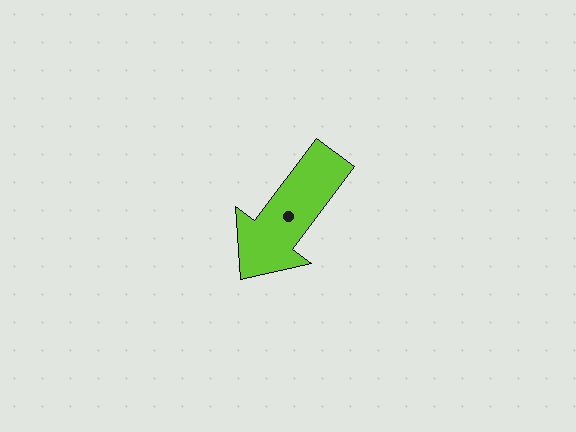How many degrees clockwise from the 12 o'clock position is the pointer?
Approximately 217 degrees.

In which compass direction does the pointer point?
Southwest.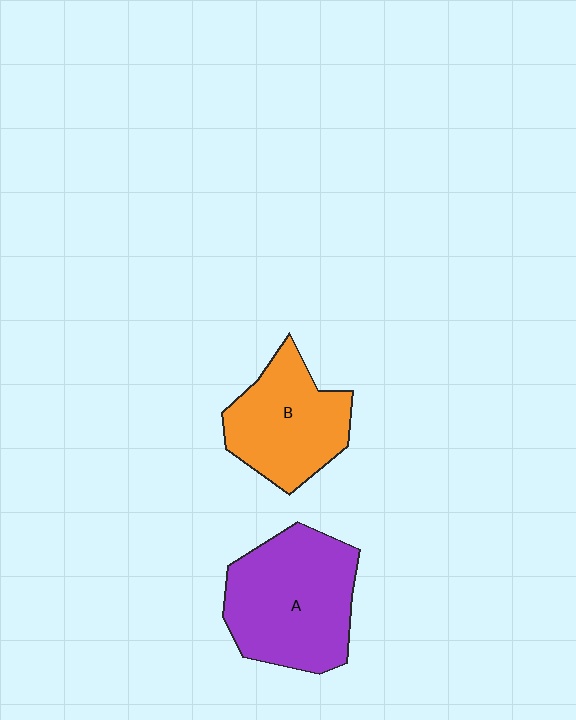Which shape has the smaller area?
Shape B (orange).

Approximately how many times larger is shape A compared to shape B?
Approximately 1.3 times.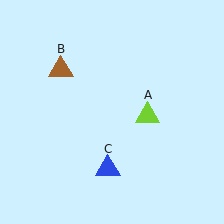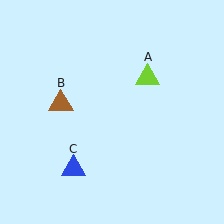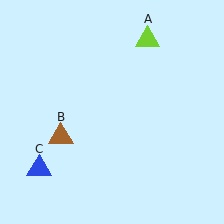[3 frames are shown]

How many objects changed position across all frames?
3 objects changed position: lime triangle (object A), brown triangle (object B), blue triangle (object C).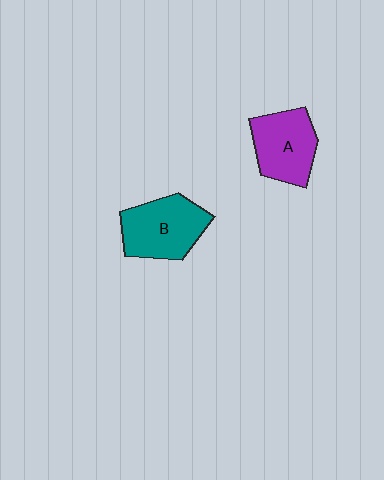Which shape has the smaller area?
Shape A (purple).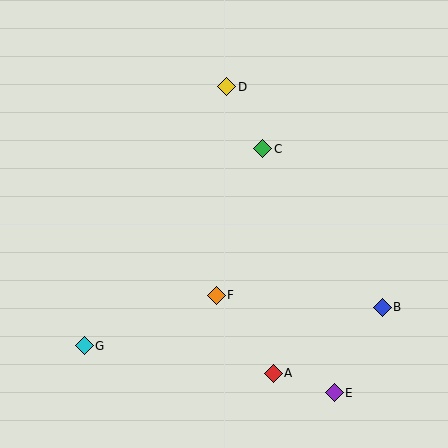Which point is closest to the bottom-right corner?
Point E is closest to the bottom-right corner.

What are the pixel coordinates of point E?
Point E is at (334, 393).